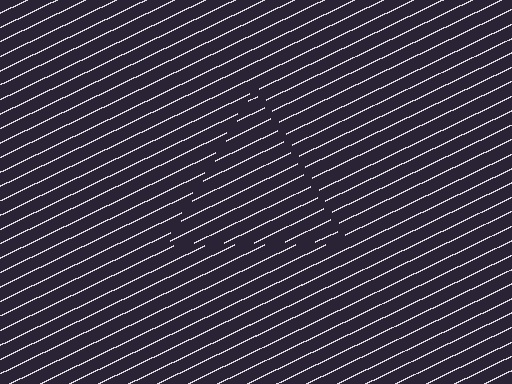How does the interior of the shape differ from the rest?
The interior of the shape contains the same grating, shifted by half a period — the contour is defined by the phase discontinuity where line-ends from the inner and outer gratings abut.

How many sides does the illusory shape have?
3 sides — the line-ends trace a triangle.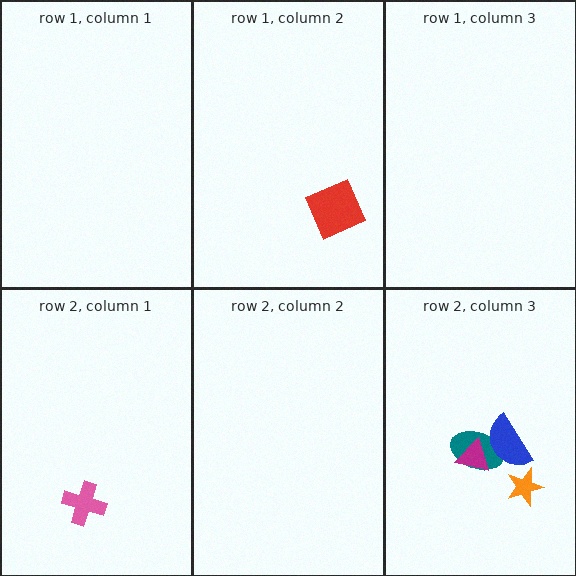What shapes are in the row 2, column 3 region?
The orange star, the teal ellipse, the blue semicircle, the magenta triangle.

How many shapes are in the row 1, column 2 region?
1.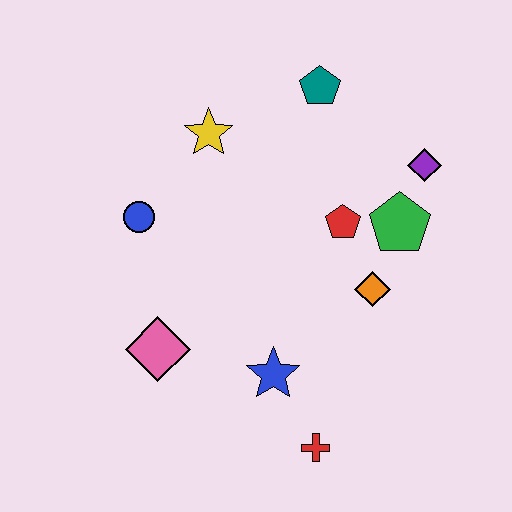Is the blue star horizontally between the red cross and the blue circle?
Yes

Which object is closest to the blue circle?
The yellow star is closest to the blue circle.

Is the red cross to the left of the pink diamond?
No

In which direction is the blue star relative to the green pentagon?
The blue star is below the green pentagon.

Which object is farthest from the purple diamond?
The pink diamond is farthest from the purple diamond.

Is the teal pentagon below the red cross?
No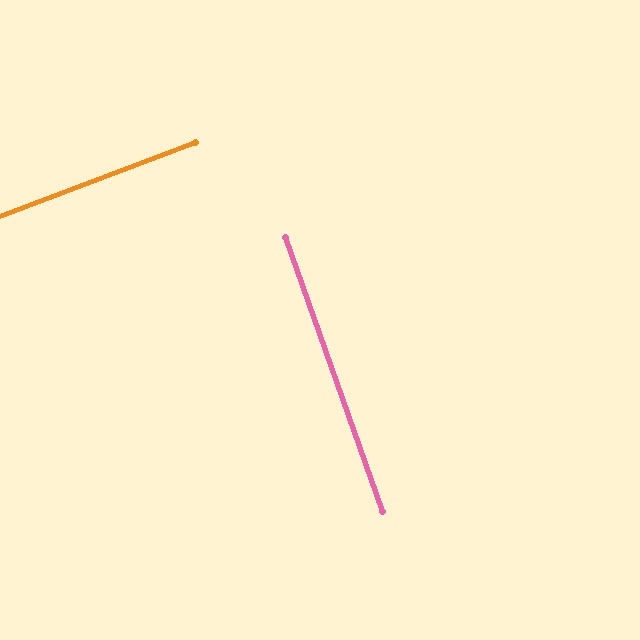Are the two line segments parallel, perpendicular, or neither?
Perpendicular — they meet at approximately 89°.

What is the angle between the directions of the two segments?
Approximately 89 degrees.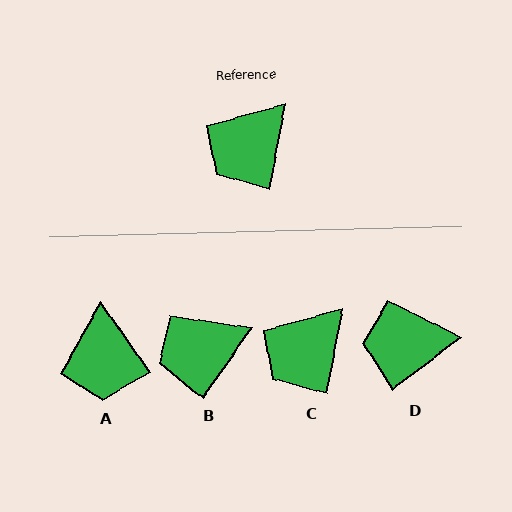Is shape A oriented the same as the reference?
No, it is off by about 45 degrees.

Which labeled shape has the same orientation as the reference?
C.